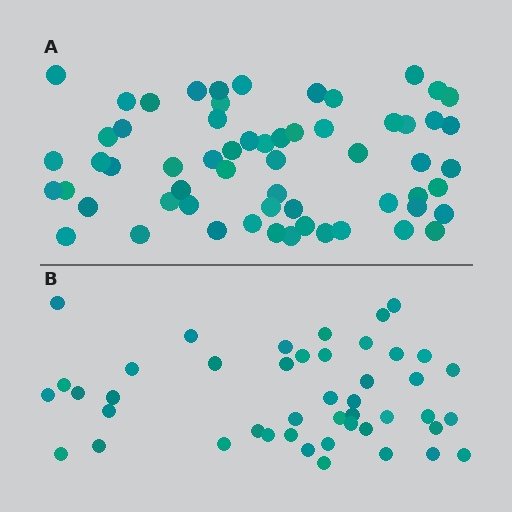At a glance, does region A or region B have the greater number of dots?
Region A (the top region) has more dots.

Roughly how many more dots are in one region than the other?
Region A has approximately 15 more dots than region B.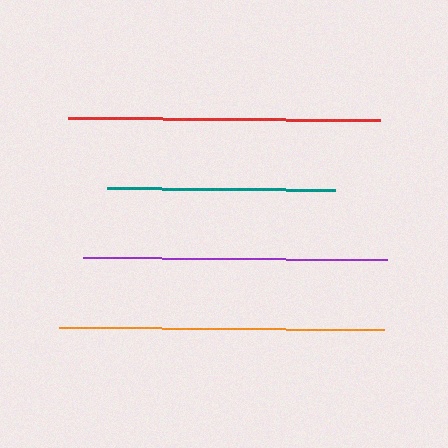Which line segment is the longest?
The orange line is the longest at approximately 325 pixels.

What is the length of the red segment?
The red segment is approximately 312 pixels long.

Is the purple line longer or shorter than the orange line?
The orange line is longer than the purple line.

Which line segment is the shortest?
The teal line is the shortest at approximately 228 pixels.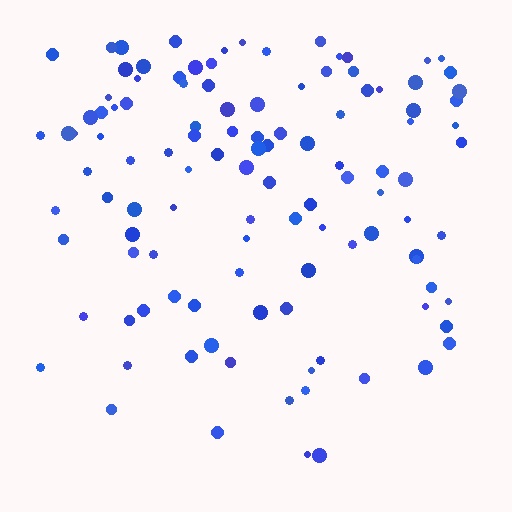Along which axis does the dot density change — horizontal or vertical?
Vertical.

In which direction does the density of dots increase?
From bottom to top, with the top side densest.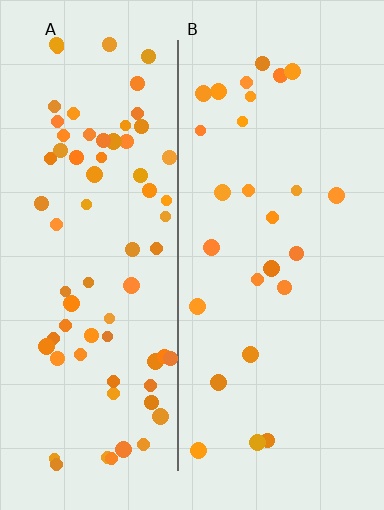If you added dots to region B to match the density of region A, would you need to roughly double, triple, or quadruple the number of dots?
Approximately triple.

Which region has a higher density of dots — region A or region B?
A (the left).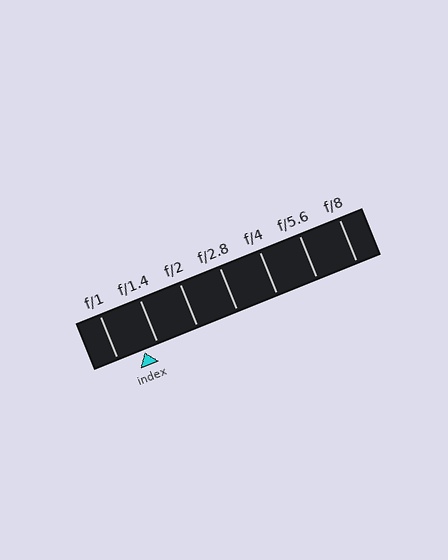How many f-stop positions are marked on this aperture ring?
There are 7 f-stop positions marked.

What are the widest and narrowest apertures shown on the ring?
The widest aperture shown is f/1 and the narrowest is f/8.